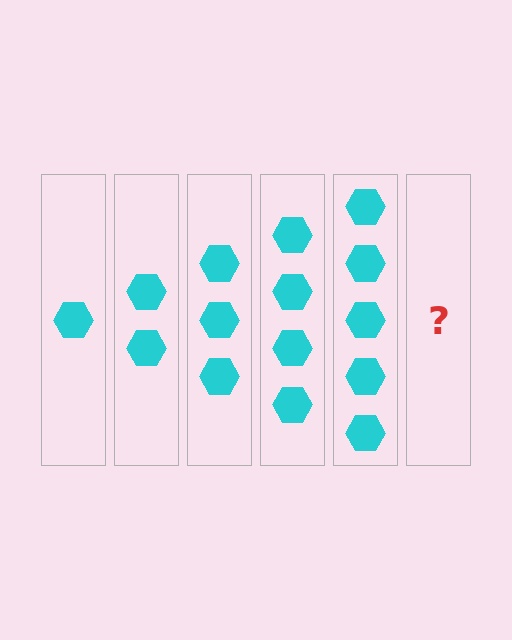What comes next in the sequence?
The next element should be 6 hexagons.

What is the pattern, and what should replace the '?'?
The pattern is that each step adds one more hexagon. The '?' should be 6 hexagons.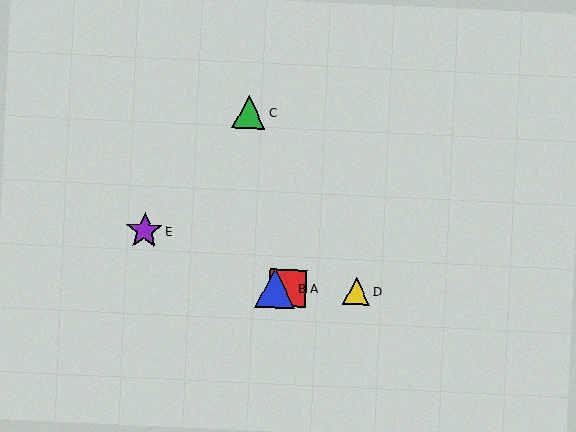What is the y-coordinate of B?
Object B is at y≈288.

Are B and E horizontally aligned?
No, B is at y≈288 and E is at y≈231.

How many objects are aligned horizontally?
3 objects (A, B, D) are aligned horizontally.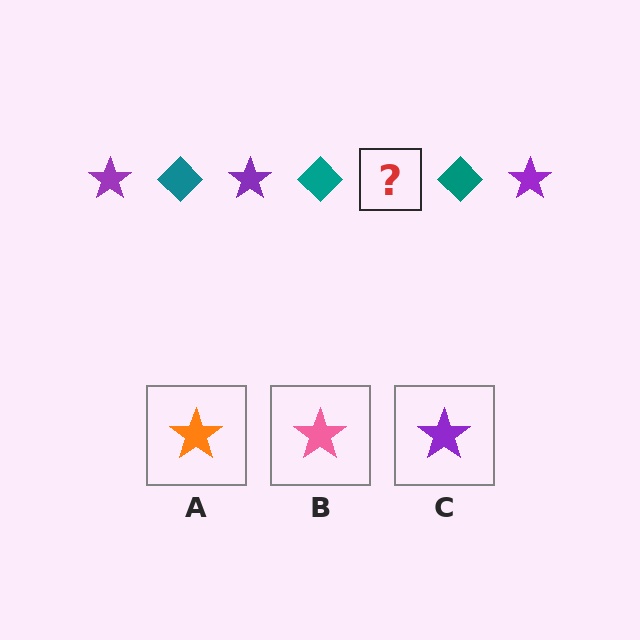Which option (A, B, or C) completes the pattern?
C.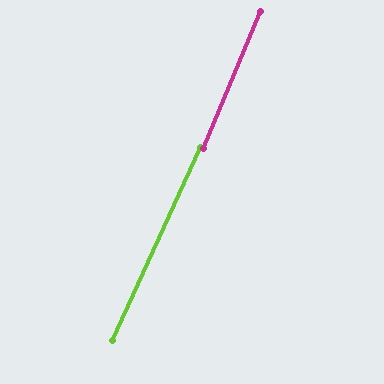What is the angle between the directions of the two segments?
Approximately 2 degrees.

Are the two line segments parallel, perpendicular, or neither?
Parallel — their directions differ by only 1.7°.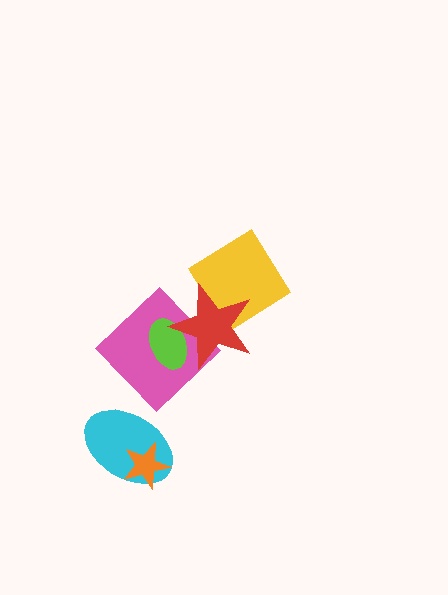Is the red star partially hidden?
No, no other shape covers it.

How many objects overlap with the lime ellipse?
2 objects overlap with the lime ellipse.